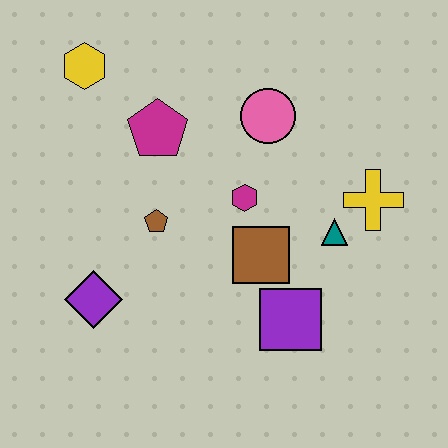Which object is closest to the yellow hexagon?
The magenta pentagon is closest to the yellow hexagon.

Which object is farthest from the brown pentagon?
The yellow cross is farthest from the brown pentagon.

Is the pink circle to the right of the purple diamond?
Yes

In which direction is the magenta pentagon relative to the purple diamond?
The magenta pentagon is above the purple diamond.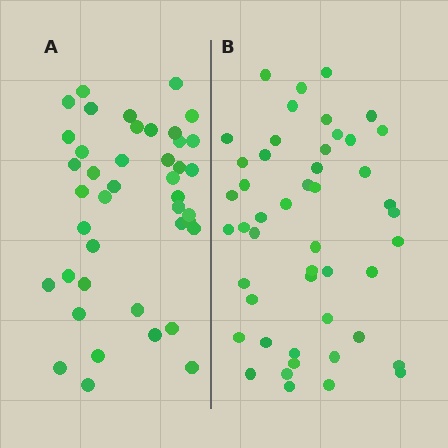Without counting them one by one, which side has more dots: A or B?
Region B (the right region) has more dots.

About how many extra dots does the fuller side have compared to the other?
Region B has about 6 more dots than region A.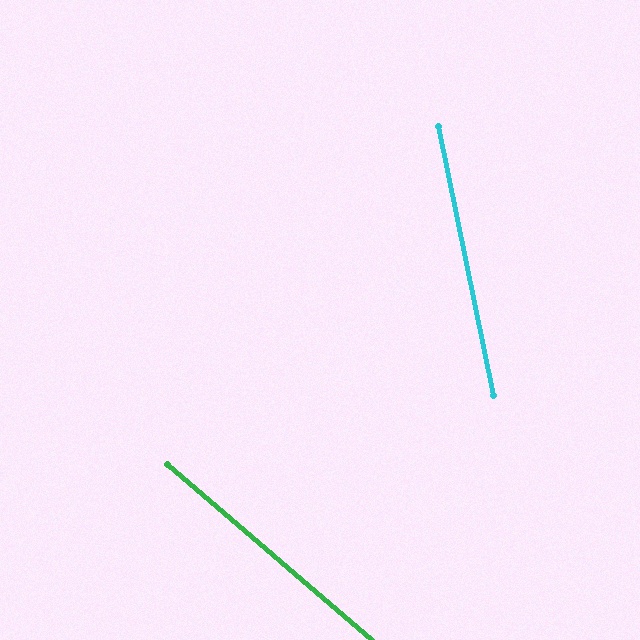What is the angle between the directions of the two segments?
Approximately 38 degrees.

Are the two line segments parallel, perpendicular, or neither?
Neither parallel nor perpendicular — they differ by about 38°.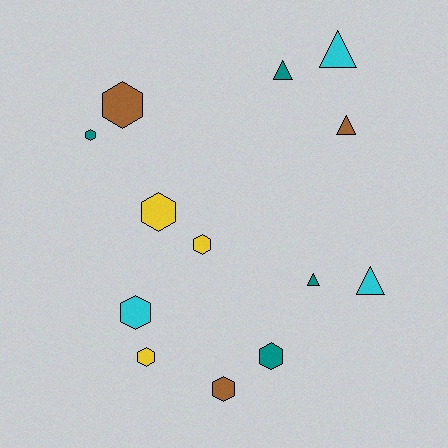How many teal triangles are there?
There are 2 teal triangles.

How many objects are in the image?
There are 13 objects.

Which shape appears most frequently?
Hexagon, with 8 objects.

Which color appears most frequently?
Teal, with 4 objects.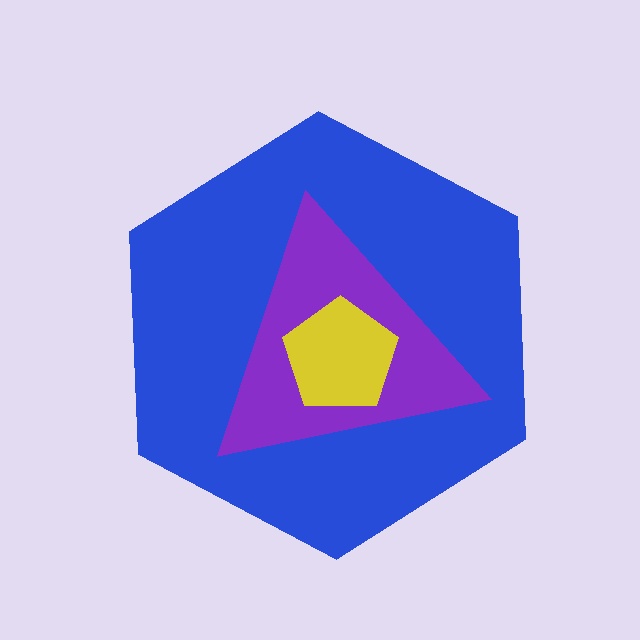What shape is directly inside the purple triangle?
The yellow pentagon.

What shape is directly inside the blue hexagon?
The purple triangle.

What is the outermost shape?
The blue hexagon.